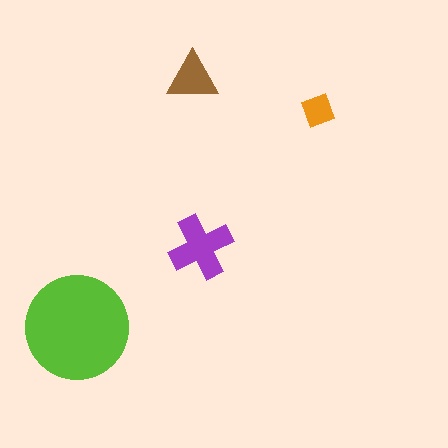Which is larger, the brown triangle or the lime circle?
The lime circle.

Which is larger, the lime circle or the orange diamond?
The lime circle.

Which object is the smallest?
The orange diamond.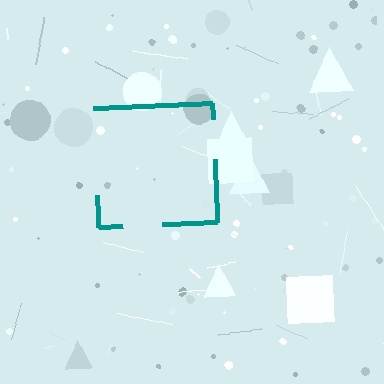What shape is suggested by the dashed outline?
The dashed outline suggests a square.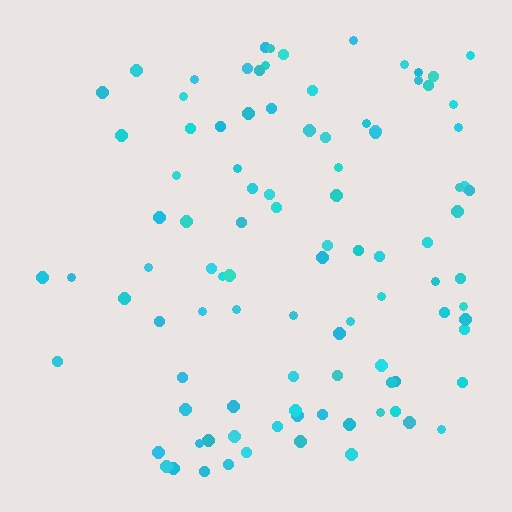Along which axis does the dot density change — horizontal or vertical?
Horizontal.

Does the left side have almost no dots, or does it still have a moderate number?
Still a moderate number, just noticeably fewer than the right.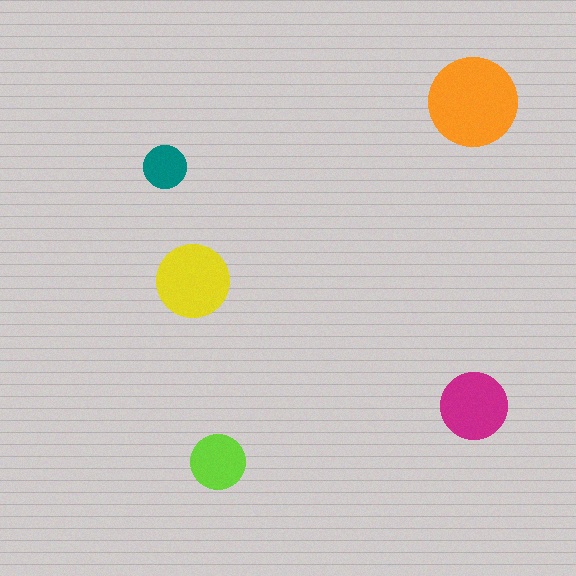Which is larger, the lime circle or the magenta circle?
The magenta one.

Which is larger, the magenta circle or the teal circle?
The magenta one.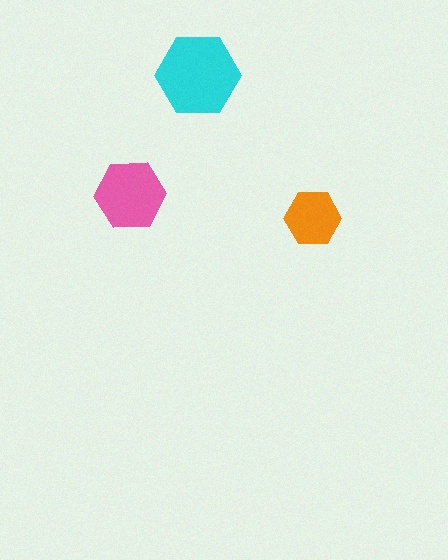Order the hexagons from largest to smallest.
the cyan one, the pink one, the orange one.